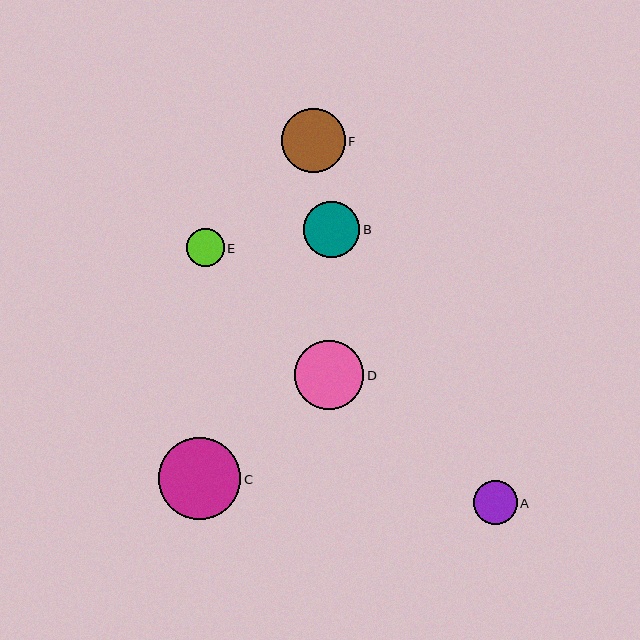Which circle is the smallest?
Circle E is the smallest with a size of approximately 38 pixels.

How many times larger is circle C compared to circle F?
Circle C is approximately 1.3 times the size of circle F.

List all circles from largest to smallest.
From largest to smallest: C, D, F, B, A, E.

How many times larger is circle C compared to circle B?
Circle C is approximately 1.5 times the size of circle B.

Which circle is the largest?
Circle C is the largest with a size of approximately 82 pixels.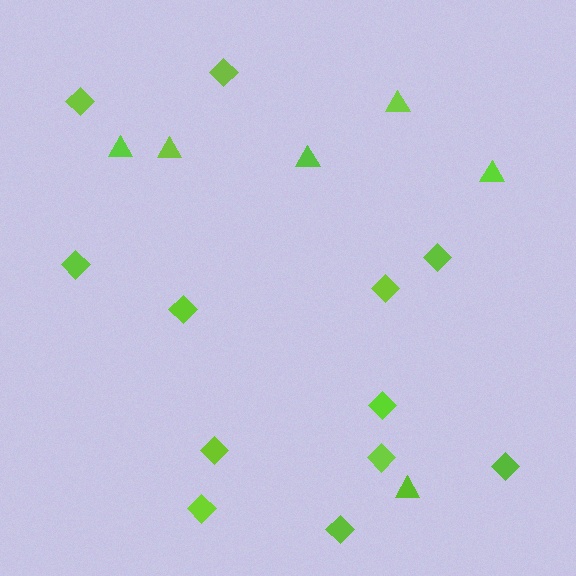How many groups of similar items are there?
There are 2 groups: one group of diamonds (12) and one group of triangles (6).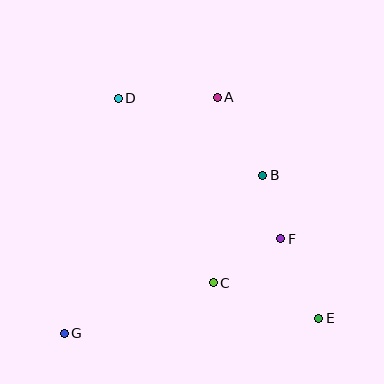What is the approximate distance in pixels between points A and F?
The distance between A and F is approximately 155 pixels.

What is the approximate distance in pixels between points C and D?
The distance between C and D is approximately 207 pixels.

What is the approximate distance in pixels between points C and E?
The distance between C and E is approximately 112 pixels.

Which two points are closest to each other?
Points B and F are closest to each other.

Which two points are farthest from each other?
Points D and E are farthest from each other.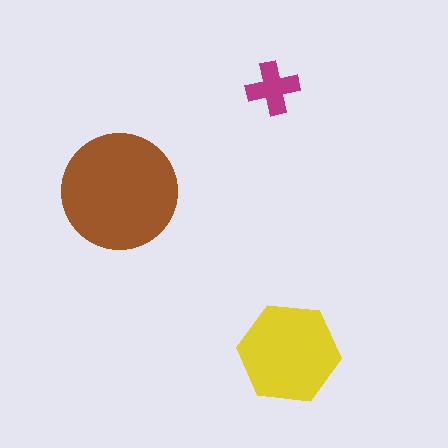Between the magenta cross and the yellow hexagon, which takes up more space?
The yellow hexagon.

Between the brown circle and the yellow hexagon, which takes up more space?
The brown circle.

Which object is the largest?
The brown circle.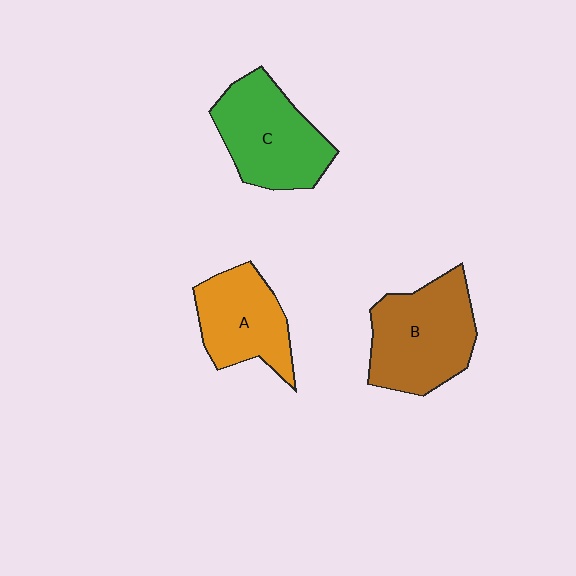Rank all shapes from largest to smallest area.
From largest to smallest: B (brown), C (green), A (orange).